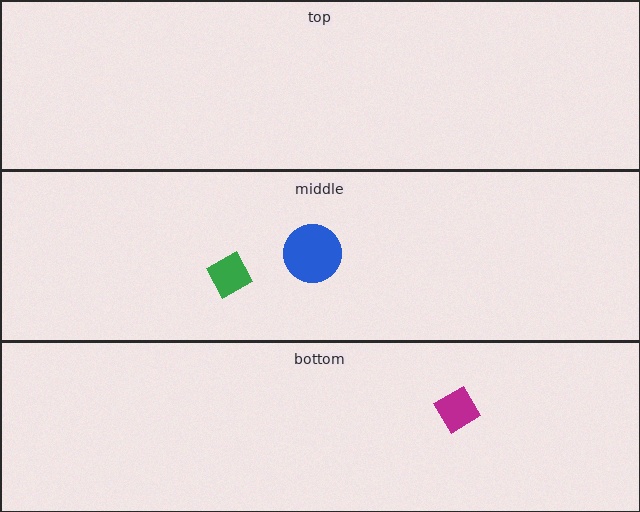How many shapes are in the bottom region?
1.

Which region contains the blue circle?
The middle region.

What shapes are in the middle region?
The green diamond, the blue circle.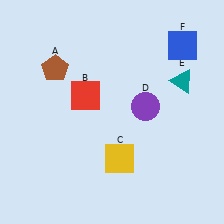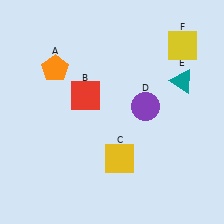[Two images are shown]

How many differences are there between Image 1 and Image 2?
There are 2 differences between the two images.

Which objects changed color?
A changed from brown to orange. F changed from blue to yellow.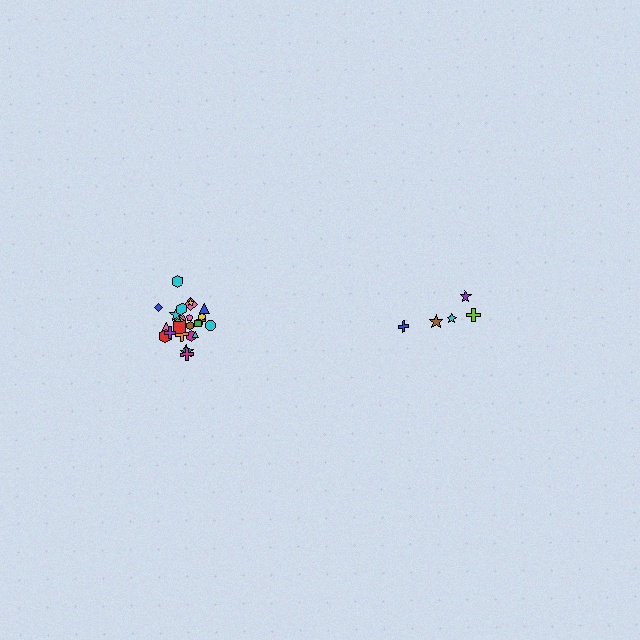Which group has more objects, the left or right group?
The left group.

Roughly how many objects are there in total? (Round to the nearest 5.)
Roughly 30 objects in total.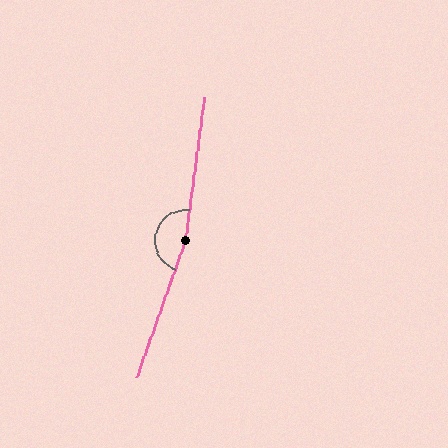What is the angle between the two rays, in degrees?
Approximately 168 degrees.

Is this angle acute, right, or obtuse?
It is obtuse.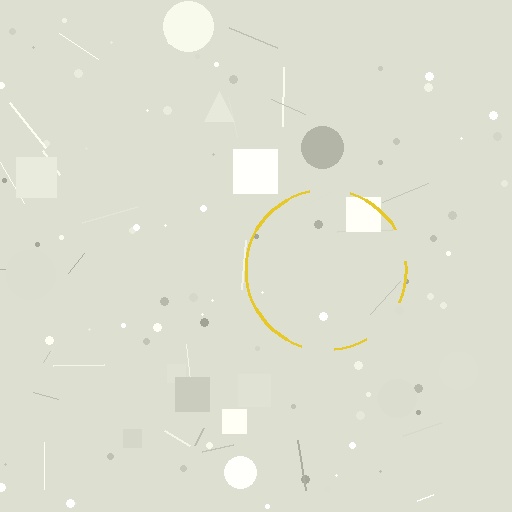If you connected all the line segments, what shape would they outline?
They would outline a circle.